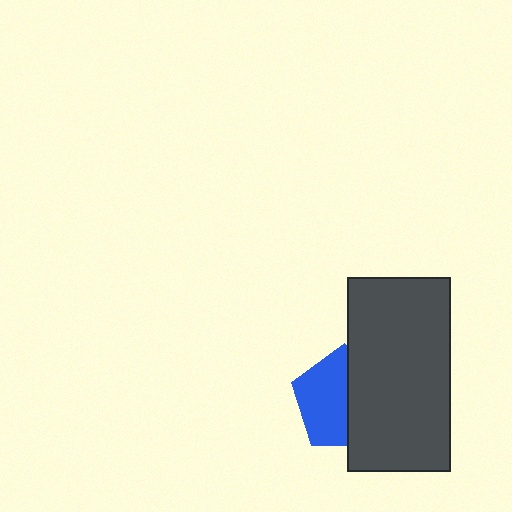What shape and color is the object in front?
The object in front is a dark gray rectangle.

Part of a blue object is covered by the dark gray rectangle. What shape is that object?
It is a pentagon.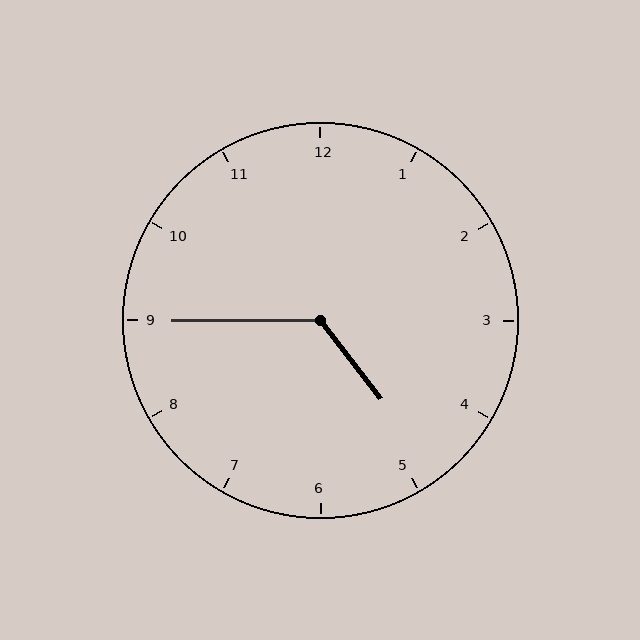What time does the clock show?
4:45.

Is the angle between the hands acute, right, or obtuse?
It is obtuse.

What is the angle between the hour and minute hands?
Approximately 128 degrees.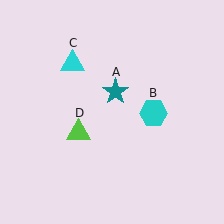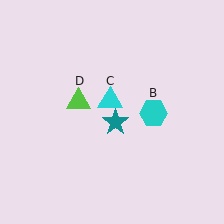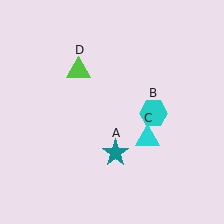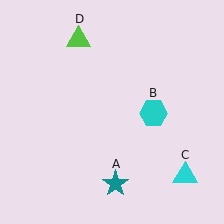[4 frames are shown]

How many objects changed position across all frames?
3 objects changed position: teal star (object A), cyan triangle (object C), lime triangle (object D).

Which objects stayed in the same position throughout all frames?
Cyan hexagon (object B) remained stationary.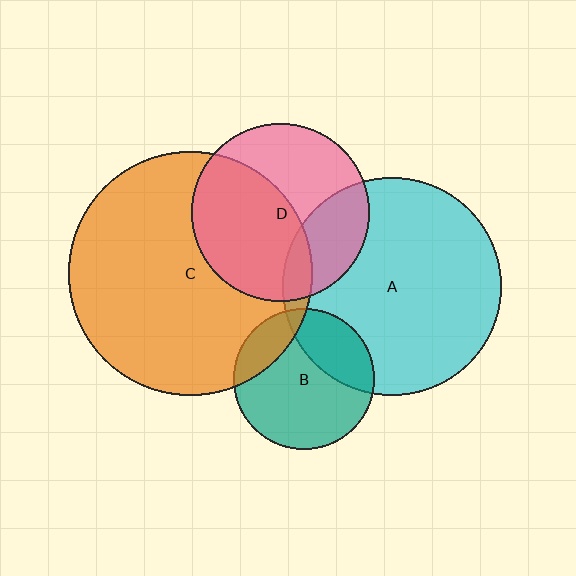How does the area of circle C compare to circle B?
Approximately 3.0 times.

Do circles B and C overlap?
Yes.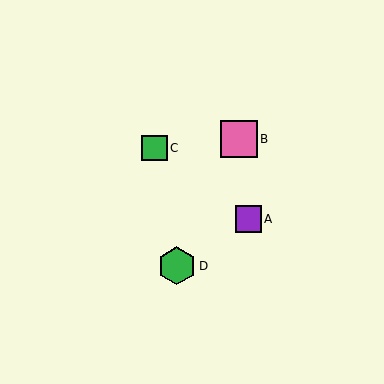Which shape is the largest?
The green hexagon (labeled D) is the largest.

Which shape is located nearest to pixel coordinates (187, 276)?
The green hexagon (labeled D) at (177, 266) is nearest to that location.